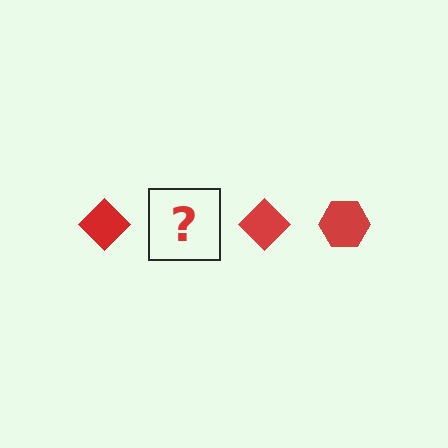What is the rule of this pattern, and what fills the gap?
The rule is that the pattern cycles through diamond, hexagon shapes in red. The gap should be filled with a red hexagon.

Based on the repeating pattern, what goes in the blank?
The blank should be a red hexagon.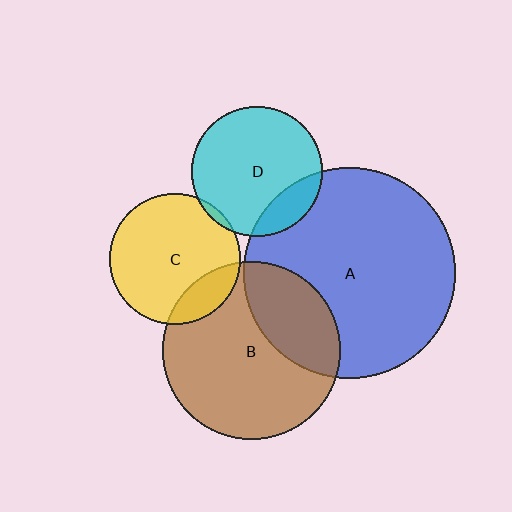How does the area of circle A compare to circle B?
Approximately 1.4 times.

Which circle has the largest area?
Circle A (blue).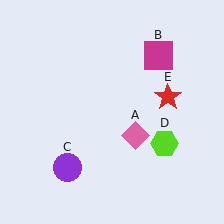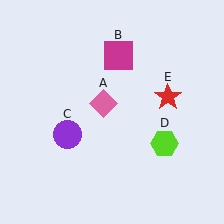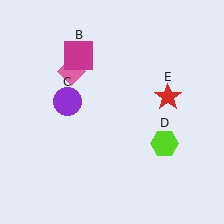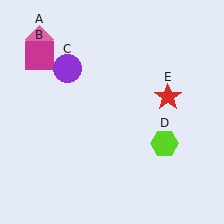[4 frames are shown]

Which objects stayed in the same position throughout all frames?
Lime hexagon (object D) and red star (object E) remained stationary.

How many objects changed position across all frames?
3 objects changed position: pink diamond (object A), magenta square (object B), purple circle (object C).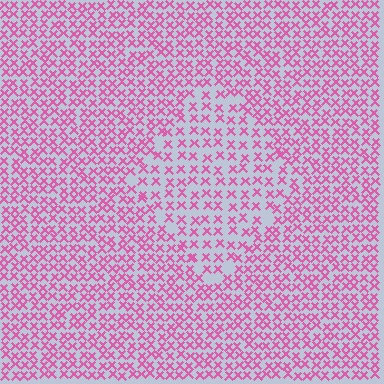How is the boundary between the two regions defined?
The boundary is defined by a change in element density (approximately 1.7x ratio). All elements are the same color, size, and shape.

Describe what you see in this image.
The image contains small pink elements arranged at two different densities. A diamond-shaped region is visible where the elements are less densely packed than the surrounding area.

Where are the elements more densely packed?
The elements are more densely packed outside the diamond boundary.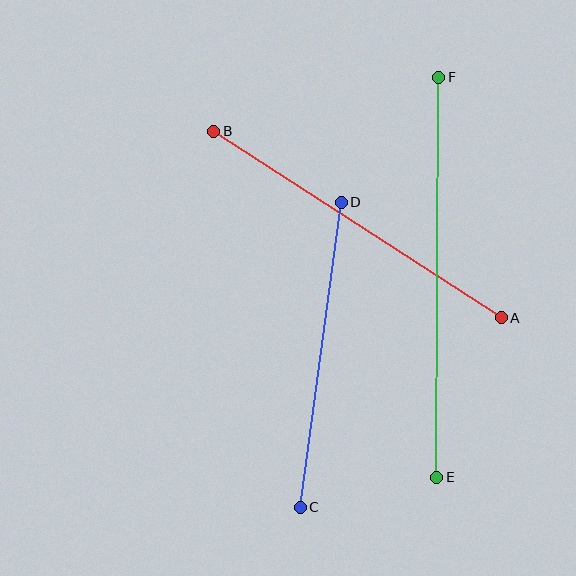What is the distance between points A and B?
The distance is approximately 343 pixels.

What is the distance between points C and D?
The distance is approximately 308 pixels.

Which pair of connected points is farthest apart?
Points E and F are farthest apart.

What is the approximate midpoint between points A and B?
The midpoint is at approximately (358, 224) pixels.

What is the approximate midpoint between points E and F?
The midpoint is at approximately (438, 277) pixels.